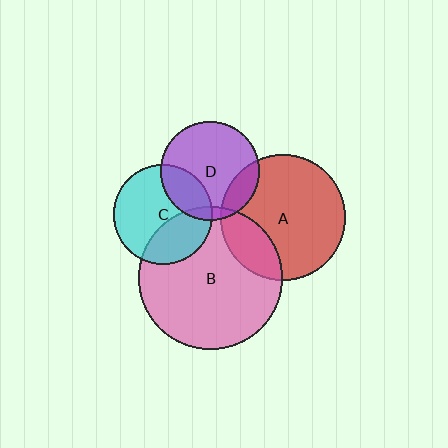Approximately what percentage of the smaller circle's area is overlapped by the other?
Approximately 15%.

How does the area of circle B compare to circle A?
Approximately 1.3 times.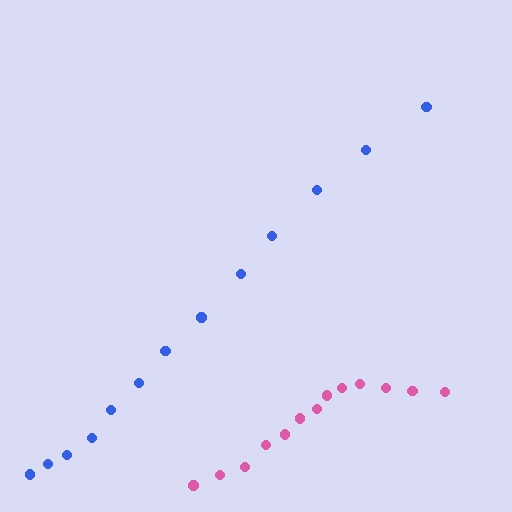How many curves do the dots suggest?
There are 2 distinct paths.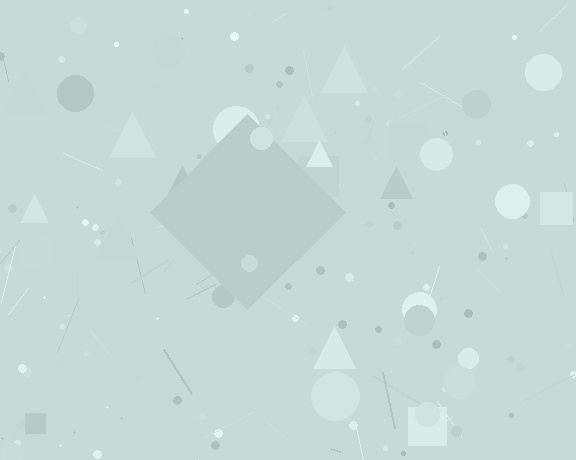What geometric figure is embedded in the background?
A diamond is embedded in the background.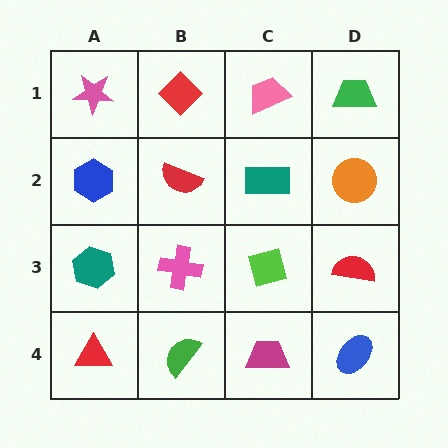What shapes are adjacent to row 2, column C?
A pink trapezoid (row 1, column C), a lime diamond (row 3, column C), a red semicircle (row 2, column B), an orange circle (row 2, column D).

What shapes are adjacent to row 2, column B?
A red diamond (row 1, column B), a pink cross (row 3, column B), a blue hexagon (row 2, column A), a teal rectangle (row 2, column C).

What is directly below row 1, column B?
A red semicircle.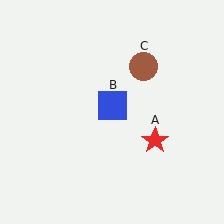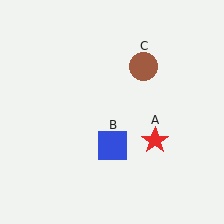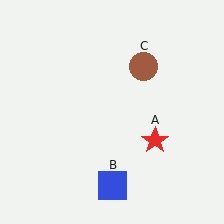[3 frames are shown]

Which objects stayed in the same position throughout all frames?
Red star (object A) and brown circle (object C) remained stationary.